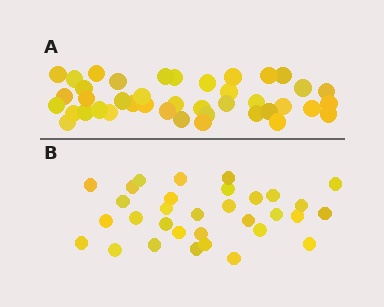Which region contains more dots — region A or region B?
Region A (the top region) has more dots.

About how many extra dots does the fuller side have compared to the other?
Region A has roughly 8 or so more dots than region B.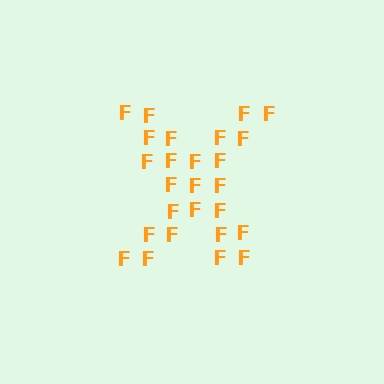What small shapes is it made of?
It is made of small letter F's.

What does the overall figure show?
The overall figure shows the letter X.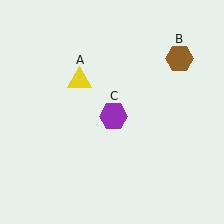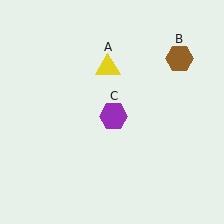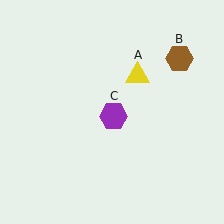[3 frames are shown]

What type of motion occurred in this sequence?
The yellow triangle (object A) rotated clockwise around the center of the scene.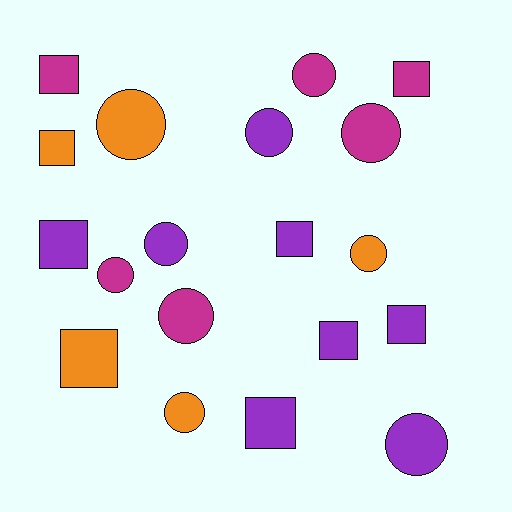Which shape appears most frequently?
Circle, with 10 objects.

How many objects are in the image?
There are 19 objects.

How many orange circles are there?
There are 3 orange circles.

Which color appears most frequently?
Purple, with 8 objects.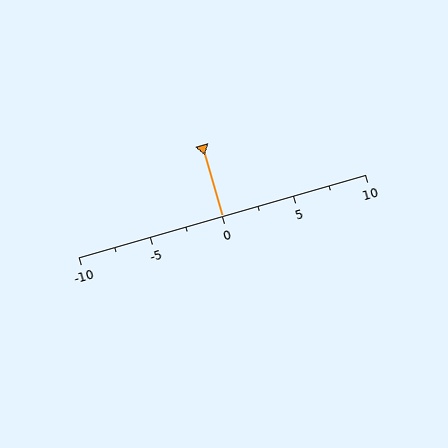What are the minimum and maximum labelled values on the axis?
The axis runs from -10 to 10.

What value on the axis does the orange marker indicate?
The marker indicates approximately 0.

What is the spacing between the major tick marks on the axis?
The major ticks are spaced 5 apart.